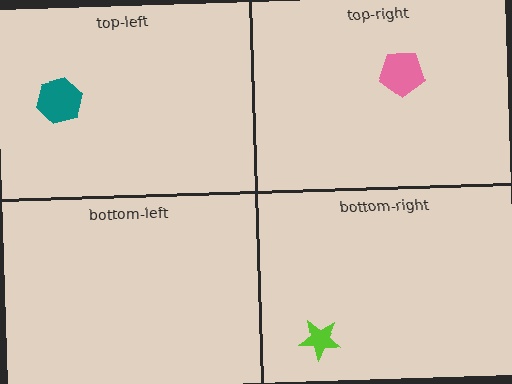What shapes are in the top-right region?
The pink pentagon.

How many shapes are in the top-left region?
1.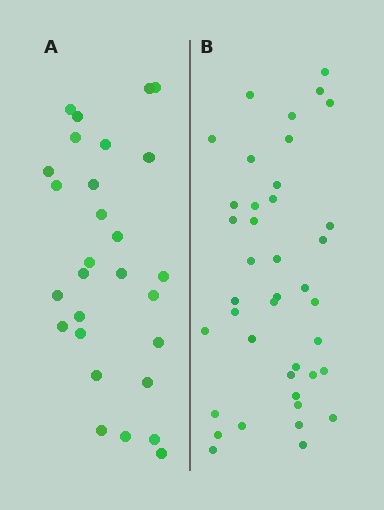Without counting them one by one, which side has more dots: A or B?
Region B (the right region) has more dots.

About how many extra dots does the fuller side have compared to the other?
Region B has roughly 12 or so more dots than region A.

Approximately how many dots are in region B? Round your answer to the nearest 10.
About 40 dots.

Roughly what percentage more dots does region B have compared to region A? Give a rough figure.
About 45% more.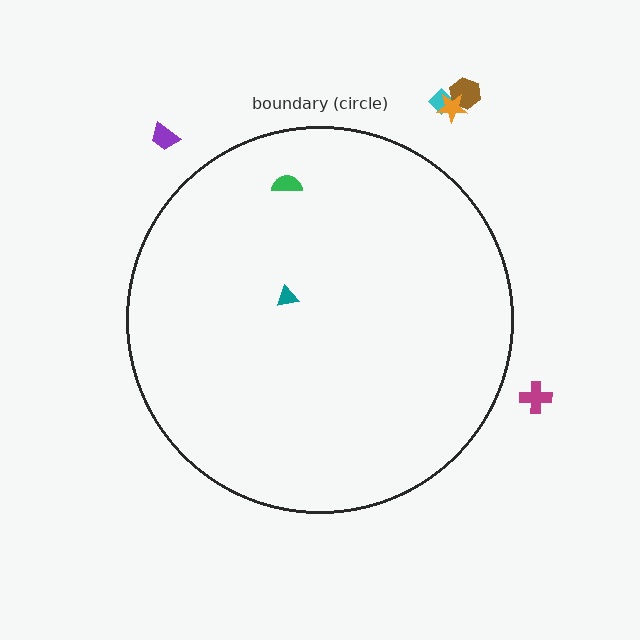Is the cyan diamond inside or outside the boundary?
Outside.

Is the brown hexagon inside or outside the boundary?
Outside.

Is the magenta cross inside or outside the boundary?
Outside.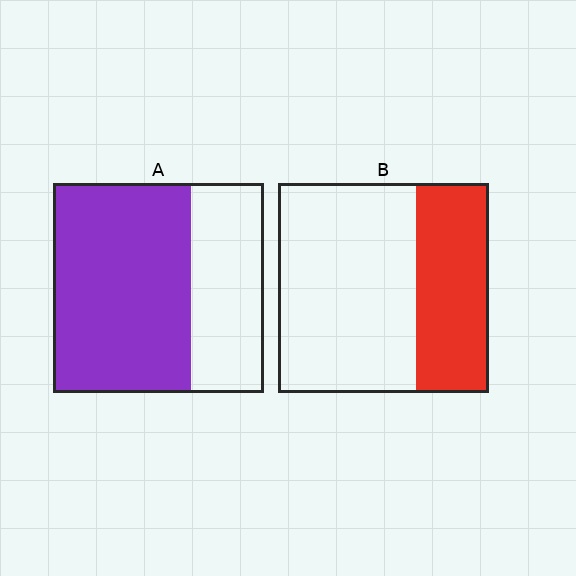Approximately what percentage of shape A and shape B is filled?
A is approximately 65% and B is approximately 35%.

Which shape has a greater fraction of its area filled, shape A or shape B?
Shape A.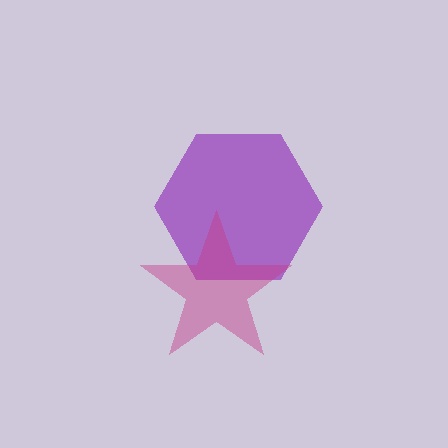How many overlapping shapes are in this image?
There are 2 overlapping shapes in the image.